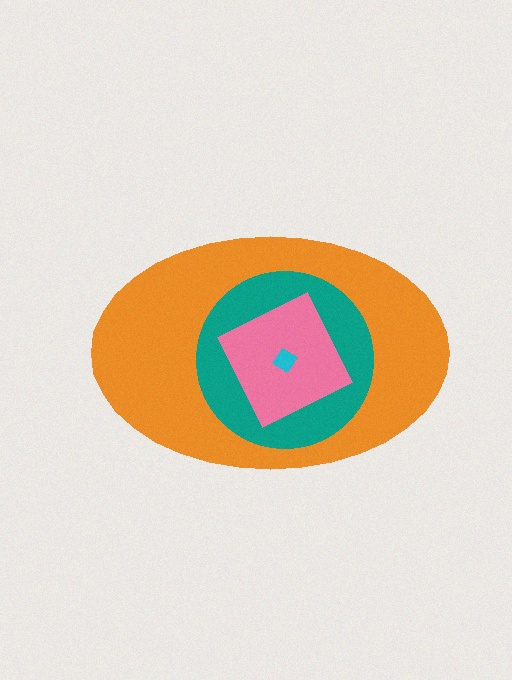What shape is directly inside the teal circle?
The pink square.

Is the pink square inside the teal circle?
Yes.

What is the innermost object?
The cyan diamond.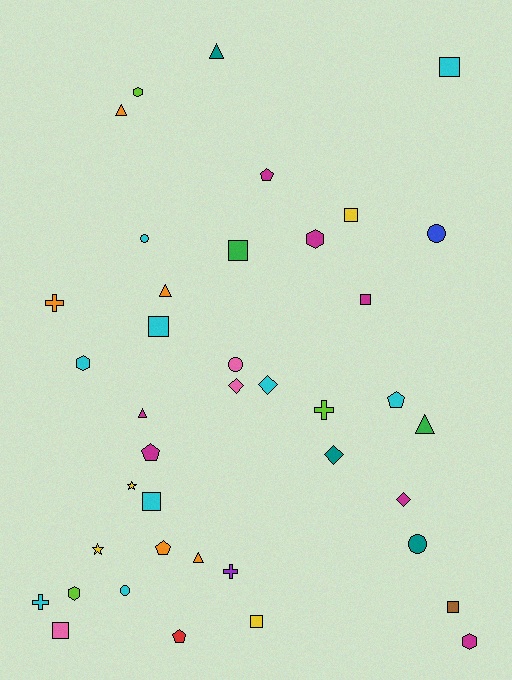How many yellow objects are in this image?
There are 4 yellow objects.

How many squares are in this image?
There are 9 squares.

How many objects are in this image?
There are 40 objects.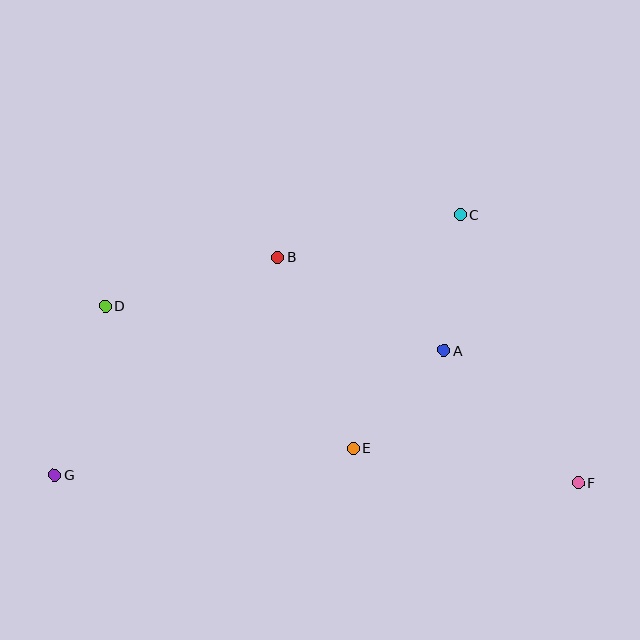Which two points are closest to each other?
Points A and E are closest to each other.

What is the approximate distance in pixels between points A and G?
The distance between A and G is approximately 409 pixels.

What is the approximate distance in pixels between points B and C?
The distance between B and C is approximately 187 pixels.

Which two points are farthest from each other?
Points F and G are farthest from each other.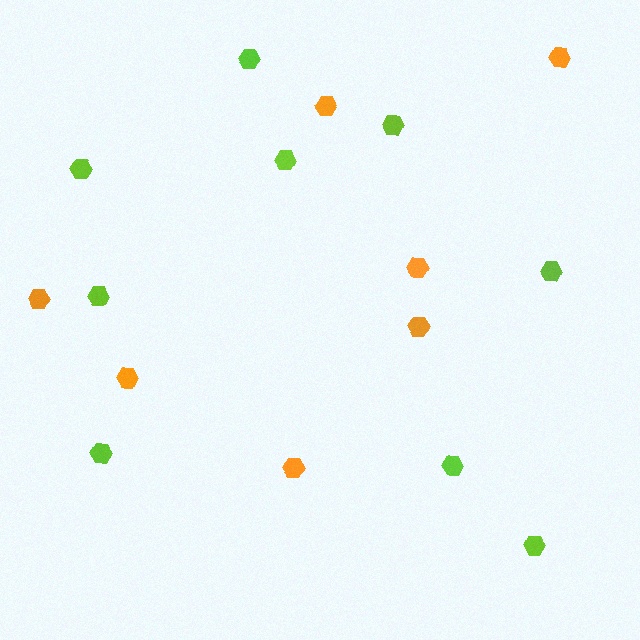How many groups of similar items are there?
There are 2 groups: one group of orange hexagons (7) and one group of lime hexagons (9).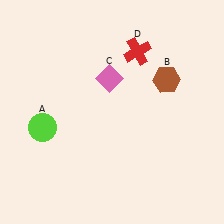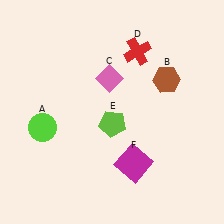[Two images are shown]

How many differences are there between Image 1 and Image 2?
There are 2 differences between the two images.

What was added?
A lime pentagon (E), a magenta square (F) were added in Image 2.